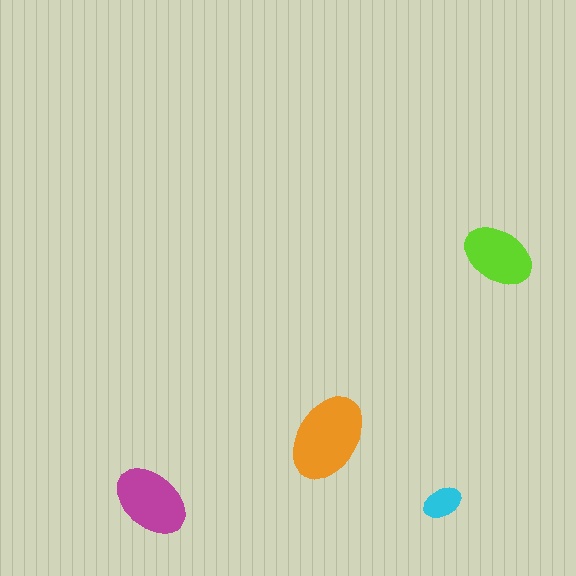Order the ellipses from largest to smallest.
the orange one, the magenta one, the lime one, the cyan one.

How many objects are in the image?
There are 4 objects in the image.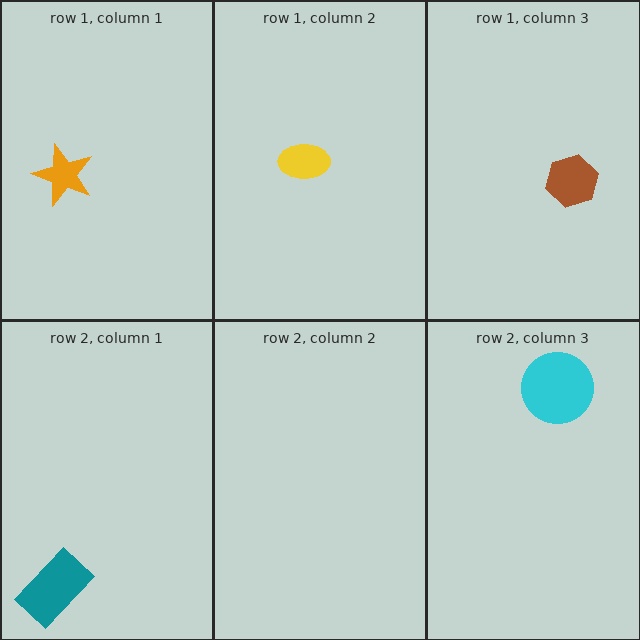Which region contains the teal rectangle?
The row 2, column 1 region.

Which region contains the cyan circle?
The row 2, column 3 region.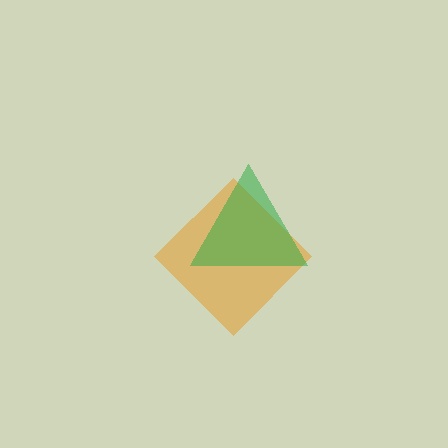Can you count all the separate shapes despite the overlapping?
Yes, there are 2 separate shapes.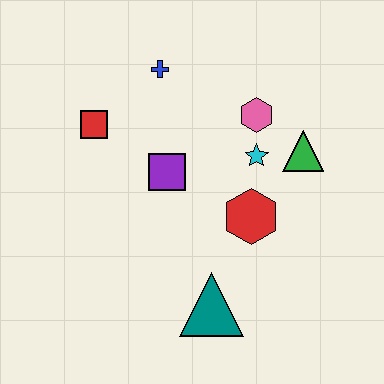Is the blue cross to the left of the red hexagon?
Yes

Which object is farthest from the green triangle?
The red square is farthest from the green triangle.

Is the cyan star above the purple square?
Yes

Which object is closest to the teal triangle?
The red hexagon is closest to the teal triangle.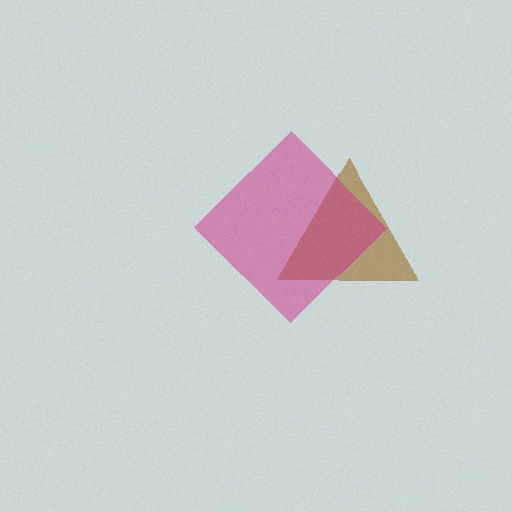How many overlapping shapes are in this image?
There are 2 overlapping shapes in the image.